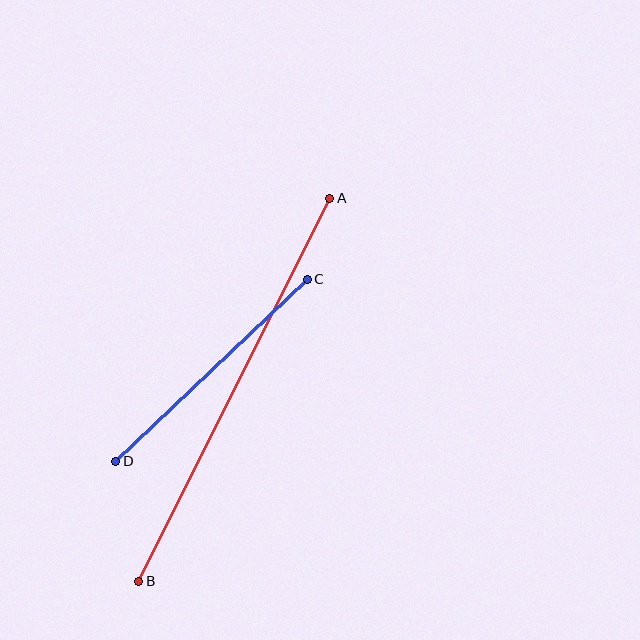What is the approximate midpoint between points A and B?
The midpoint is at approximately (234, 390) pixels.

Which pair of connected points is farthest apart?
Points A and B are farthest apart.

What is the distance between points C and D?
The distance is approximately 264 pixels.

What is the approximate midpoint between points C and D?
The midpoint is at approximately (211, 370) pixels.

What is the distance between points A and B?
The distance is approximately 428 pixels.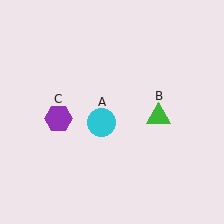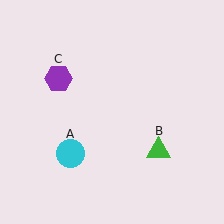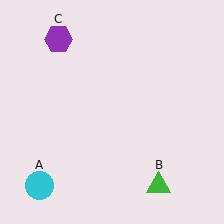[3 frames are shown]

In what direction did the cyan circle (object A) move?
The cyan circle (object A) moved down and to the left.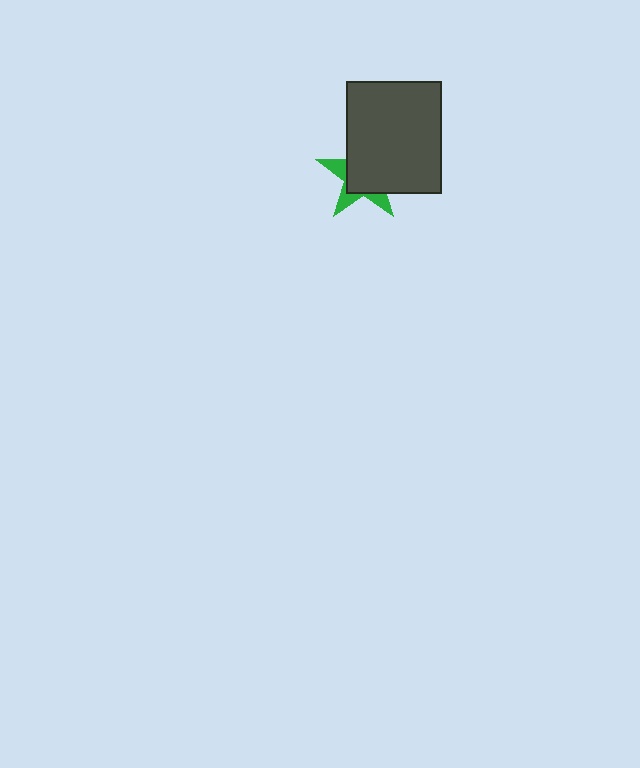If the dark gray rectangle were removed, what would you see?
You would see the complete green star.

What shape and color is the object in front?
The object in front is a dark gray rectangle.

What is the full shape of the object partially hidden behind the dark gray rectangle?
The partially hidden object is a green star.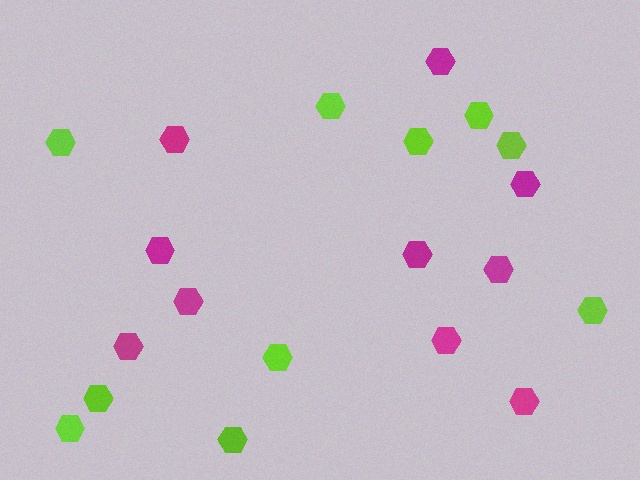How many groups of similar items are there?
There are 2 groups: one group of magenta hexagons (10) and one group of lime hexagons (10).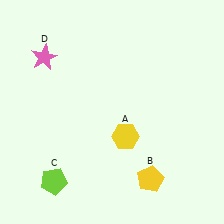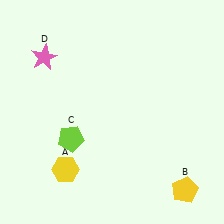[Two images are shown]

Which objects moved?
The objects that moved are: the yellow hexagon (A), the yellow pentagon (B), the lime pentagon (C).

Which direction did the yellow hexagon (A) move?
The yellow hexagon (A) moved left.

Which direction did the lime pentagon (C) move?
The lime pentagon (C) moved up.